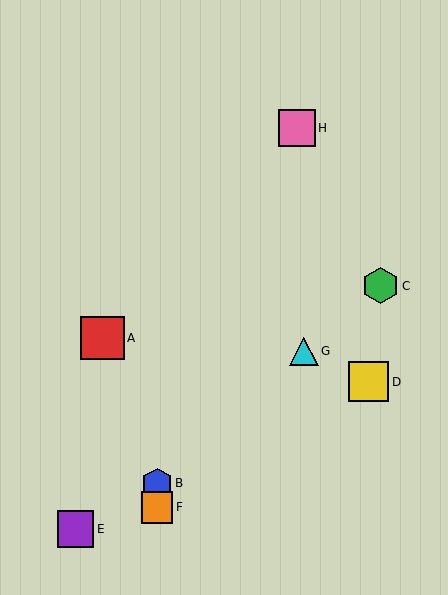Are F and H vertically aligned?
No, F is at x≈157 and H is at x≈297.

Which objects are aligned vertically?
Objects B, F are aligned vertically.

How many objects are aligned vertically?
2 objects (B, F) are aligned vertically.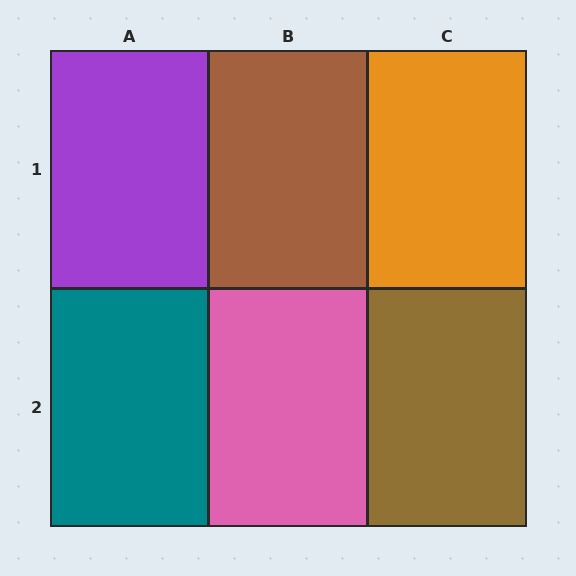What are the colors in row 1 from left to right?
Purple, brown, orange.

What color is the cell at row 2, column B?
Pink.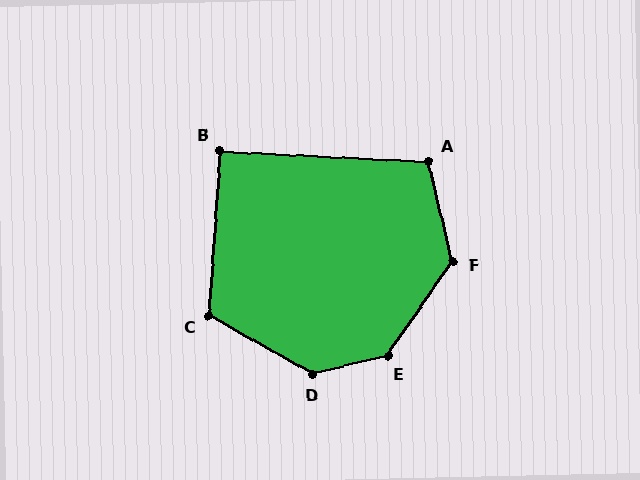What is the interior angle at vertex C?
Approximately 116 degrees (obtuse).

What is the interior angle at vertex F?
Approximately 132 degrees (obtuse).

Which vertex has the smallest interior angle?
B, at approximately 91 degrees.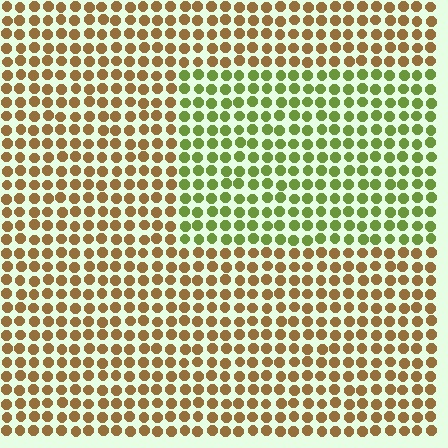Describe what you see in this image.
The image is filled with small brown elements in a uniform arrangement. A rectangle-shaped region is visible where the elements are tinted to a slightly different hue, forming a subtle color boundary.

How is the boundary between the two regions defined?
The boundary is defined purely by a slight shift in hue (about 55 degrees). Spacing, size, and orientation are identical on both sides.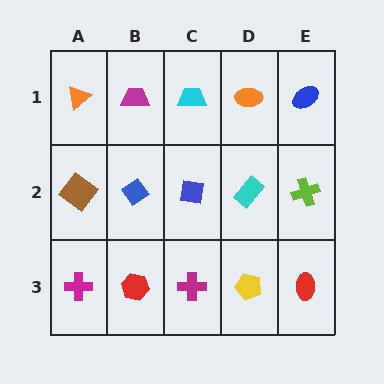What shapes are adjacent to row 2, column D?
An orange ellipse (row 1, column D), a yellow pentagon (row 3, column D), a blue square (row 2, column C), a lime cross (row 2, column E).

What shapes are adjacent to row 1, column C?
A blue square (row 2, column C), a magenta trapezoid (row 1, column B), an orange ellipse (row 1, column D).